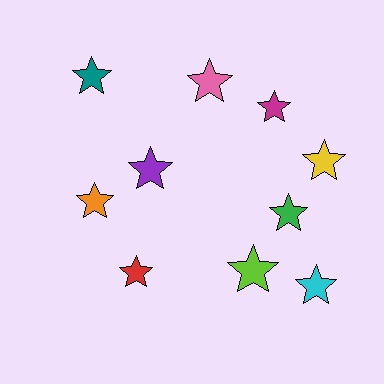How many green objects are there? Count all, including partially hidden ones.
There is 1 green object.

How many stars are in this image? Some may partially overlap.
There are 10 stars.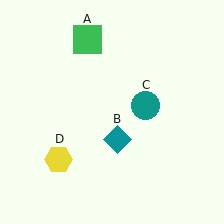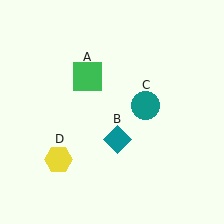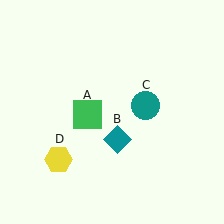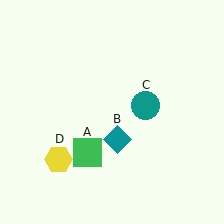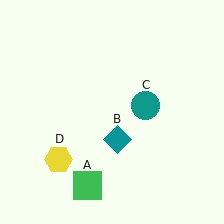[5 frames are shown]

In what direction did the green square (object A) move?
The green square (object A) moved down.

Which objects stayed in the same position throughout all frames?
Teal diamond (object B) and teal circle (object C) and yellow hexagon (object D) remained stationary.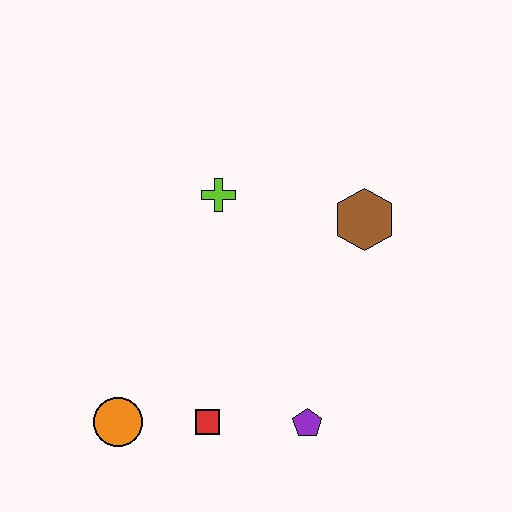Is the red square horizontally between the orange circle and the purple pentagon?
Yes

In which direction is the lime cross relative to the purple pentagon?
The lime cross is above the purple pentagon.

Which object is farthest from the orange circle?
The brown hexagon is farthest from the orange circle.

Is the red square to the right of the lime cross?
No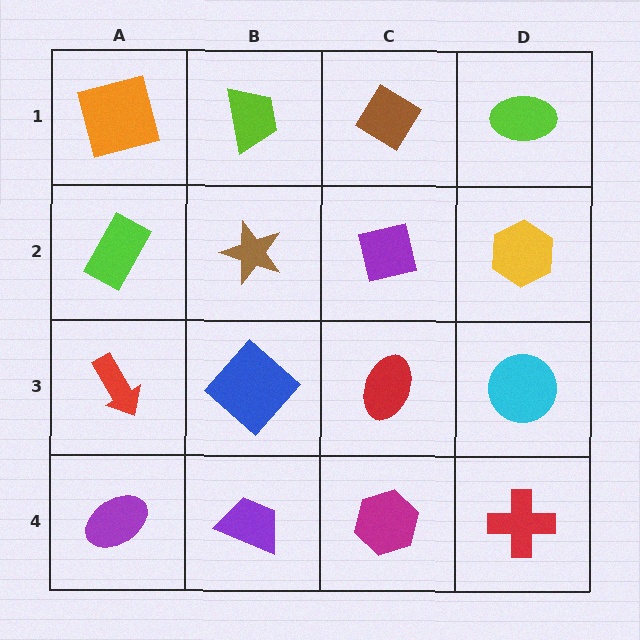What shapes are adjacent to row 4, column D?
A cyan circle (row 3, column D), a magenta hexagon (row 4, column C).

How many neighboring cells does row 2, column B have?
4.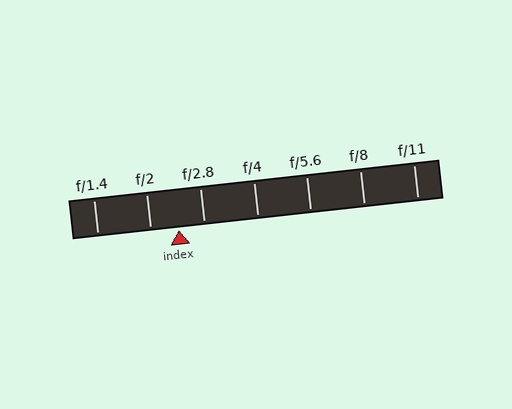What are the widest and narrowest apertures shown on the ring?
The widest aperture shown is f/1.4 and the narrowest is f/11.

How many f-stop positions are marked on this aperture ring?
There are 7 f-stop positions marked.